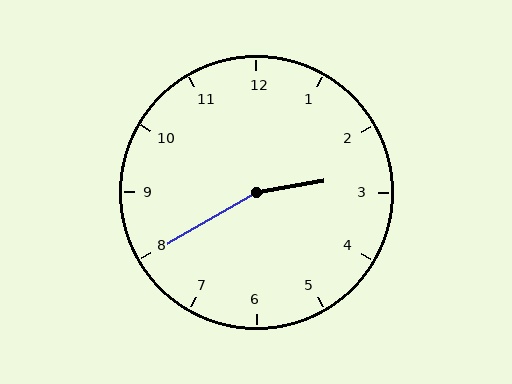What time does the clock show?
2:40.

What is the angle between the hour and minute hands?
Approximately 160 degrees.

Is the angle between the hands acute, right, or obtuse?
It is obtuse.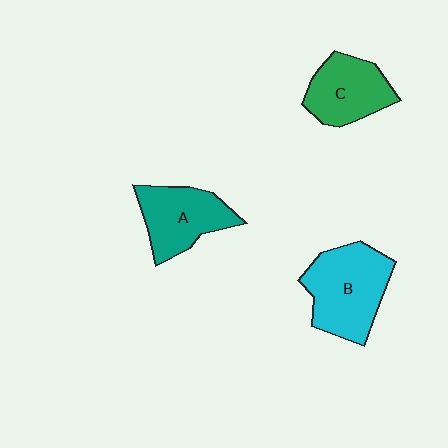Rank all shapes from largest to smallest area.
From largest to smallest: B (cyan), A (teal), C (green).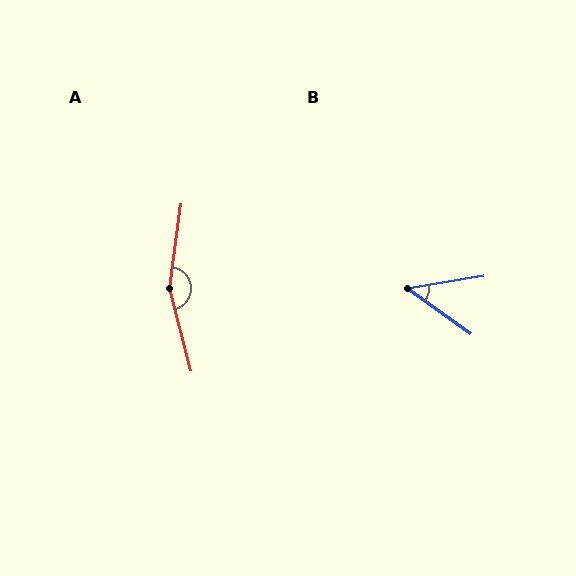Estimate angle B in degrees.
Approximately 45 degrees.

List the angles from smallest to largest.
B (45°), A (157°).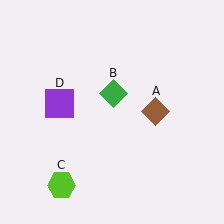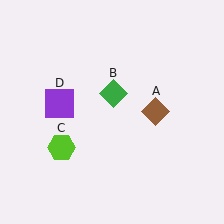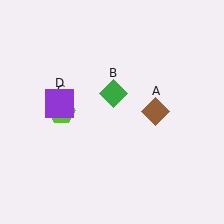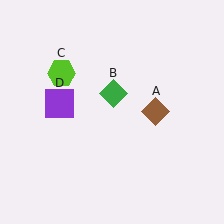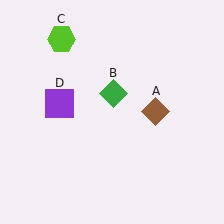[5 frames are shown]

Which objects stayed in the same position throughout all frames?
Brown diamond (object A) and green diamond (object B) and purple square (object D) remained stationary.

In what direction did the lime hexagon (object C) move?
The lime hexagon (object C) moved up.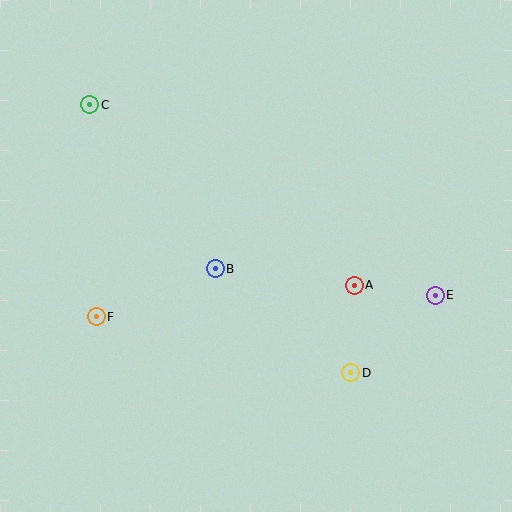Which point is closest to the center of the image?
Point B at (215, 269) is closest to the center.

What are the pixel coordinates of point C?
Point C is at (90, 105).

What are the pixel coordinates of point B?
Point B is at (215, 269).